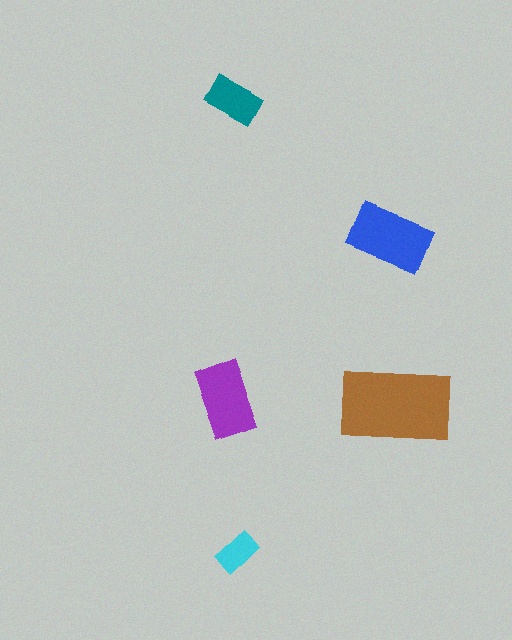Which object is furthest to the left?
The teal rectangle is leftmost.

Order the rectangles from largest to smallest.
the brown one, the blue one, the purple one, the teal one, the cyan one.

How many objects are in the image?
There are 5 objects in the image.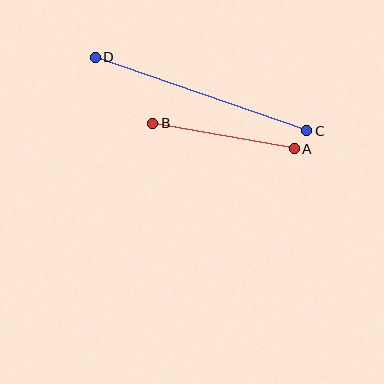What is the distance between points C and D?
The distance is approximately 224 pixels.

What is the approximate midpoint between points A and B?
The midpoint is at approximately (223, 136) pixels.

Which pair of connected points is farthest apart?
Points C and D are farthest apart.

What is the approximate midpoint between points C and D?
The midpoint is at approximately (201, 94) pixels.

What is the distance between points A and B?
The distance is approximately 144 pixels.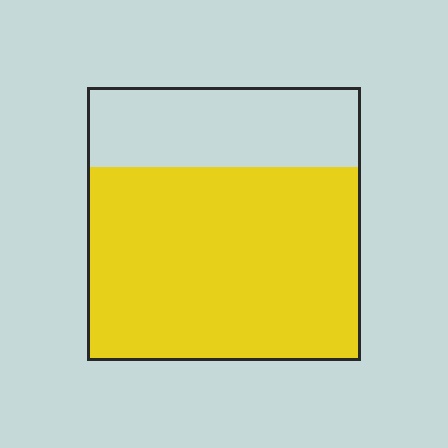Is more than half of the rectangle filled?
Yes.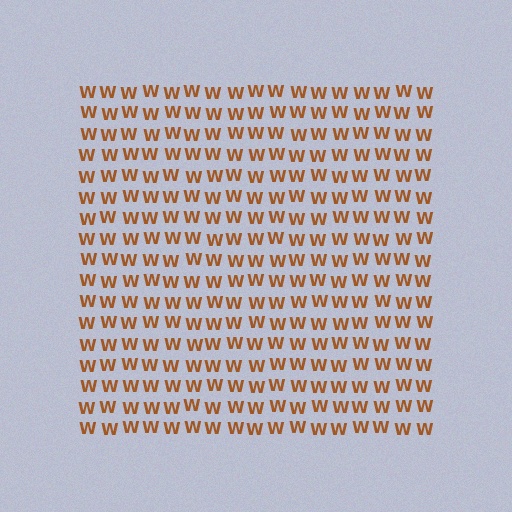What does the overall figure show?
The overall figure shows a square.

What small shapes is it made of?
It is made of small letter W's.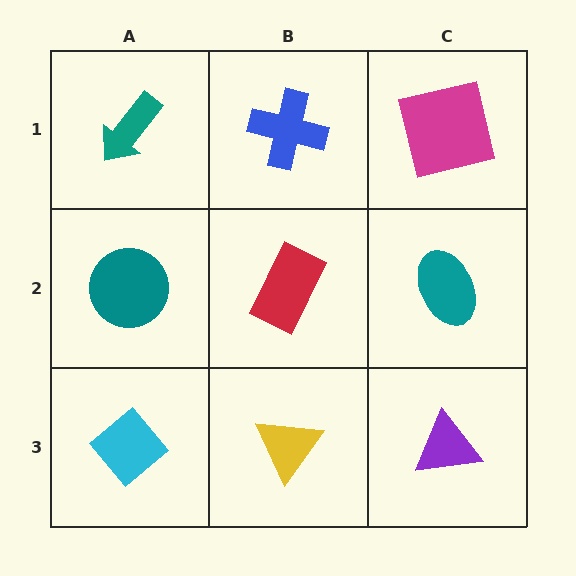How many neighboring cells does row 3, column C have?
2.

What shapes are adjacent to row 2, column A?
A teal arrow (row 1, column A), a cyan diamond (row 3, column A), a red rectangle (row 2, column B).